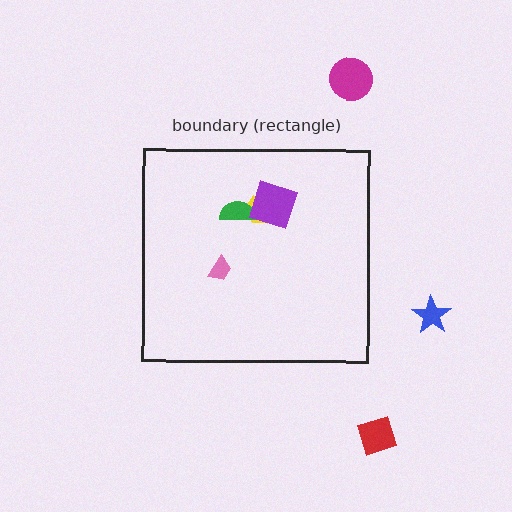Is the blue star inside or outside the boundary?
Outside.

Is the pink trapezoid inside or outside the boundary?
Inside.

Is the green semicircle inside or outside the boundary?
Inside.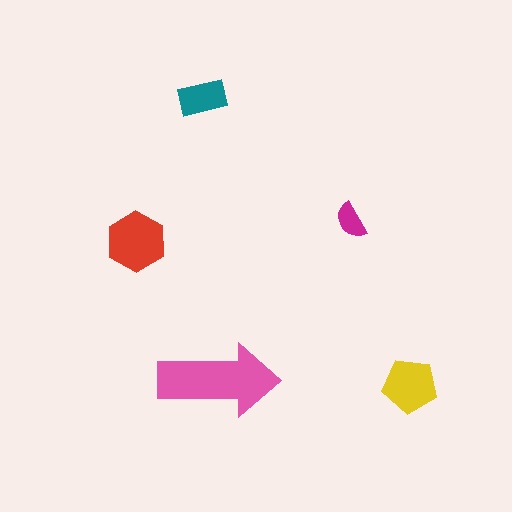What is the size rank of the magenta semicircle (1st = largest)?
5th.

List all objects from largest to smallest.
The pink arrow, the red hexagon, the yellow pentagon, the teal rectangle, the magenta semicircle.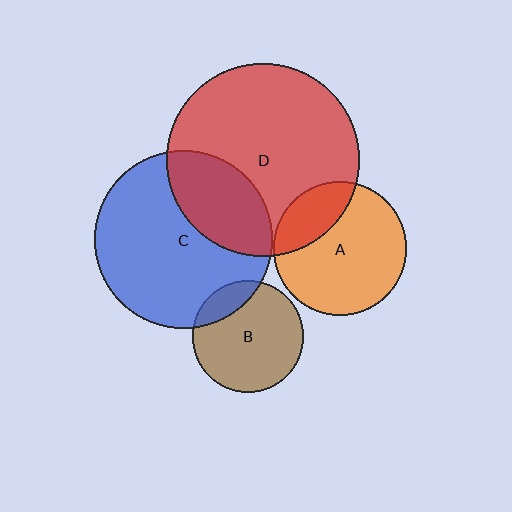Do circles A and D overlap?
Yes.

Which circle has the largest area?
Circle D (red).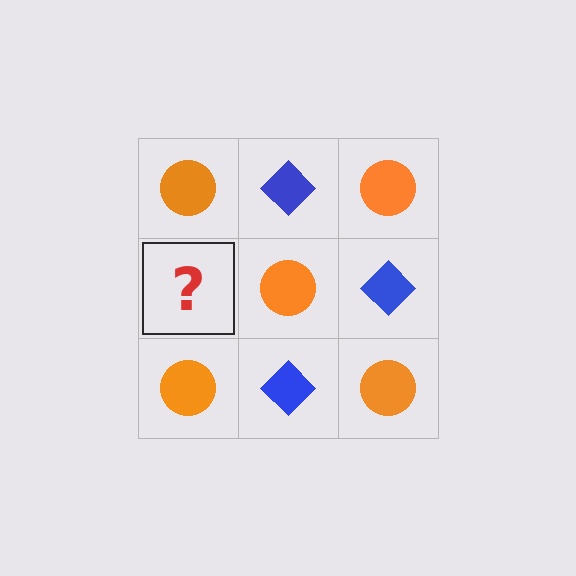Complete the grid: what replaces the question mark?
The question mark should be replaced with a blue diamond.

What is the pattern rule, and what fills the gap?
The rule is that it alternates orange circle and blue diamond in a checkerboard pattern. The gap should be filled with a blue diamond.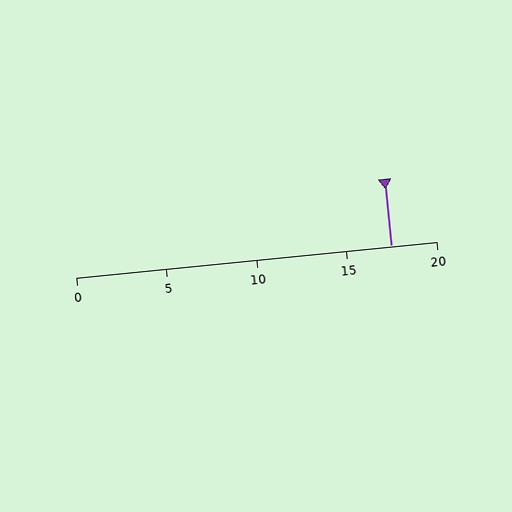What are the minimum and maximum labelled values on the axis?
The axis runs from 0 to 20.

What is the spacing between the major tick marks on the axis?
The major ticks are spaced 5 apart.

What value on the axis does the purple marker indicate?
The marker indicates approximately 17.5.